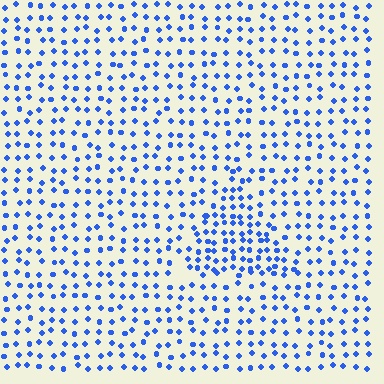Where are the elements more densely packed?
The elements are more densely packed inside the triangle boundary.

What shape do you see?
I see a triangle.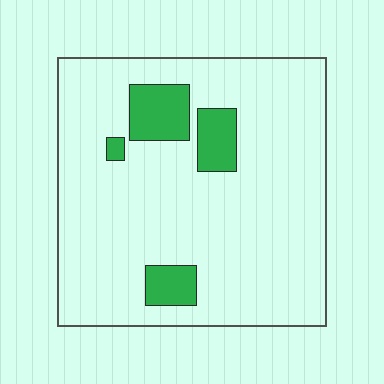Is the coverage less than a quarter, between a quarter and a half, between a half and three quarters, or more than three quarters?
Less than a quarter.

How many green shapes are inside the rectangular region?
4.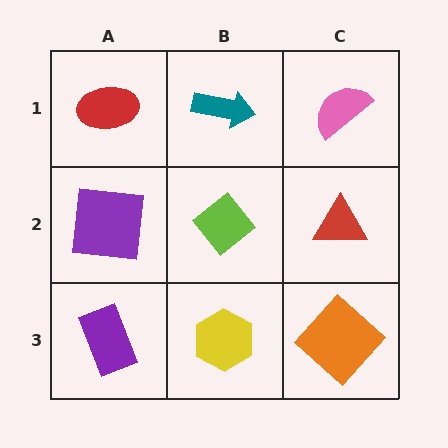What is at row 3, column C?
An orange diamond.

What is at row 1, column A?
A red ellipse.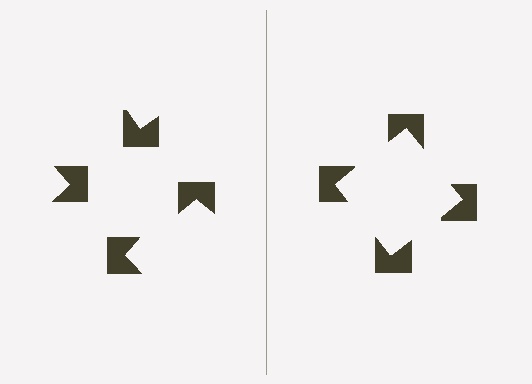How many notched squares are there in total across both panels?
8 — 4 on each side.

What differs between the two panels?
The notched squares are positioned identically on both sides; only the wedge orientations differ. On the right they align to a square; on the left they are misaligned.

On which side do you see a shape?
An illusory square appears on the right side. On the left side the wedge cuts are rotated, so no coherent shape forms.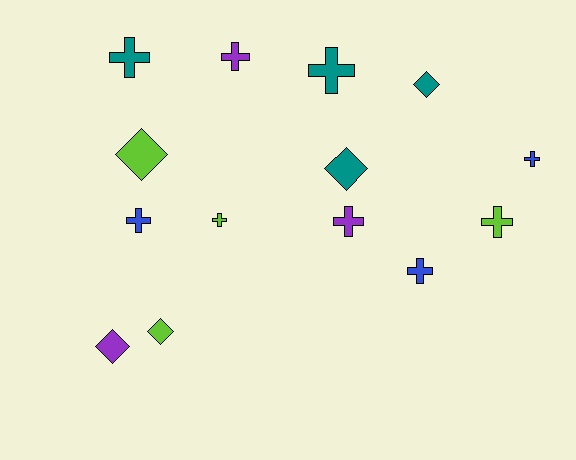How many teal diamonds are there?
There are 2 teal diamonds.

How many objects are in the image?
There are 14 objects.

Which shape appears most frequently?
Cross, with 9 objects.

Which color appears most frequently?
Teal, with 4 objects.